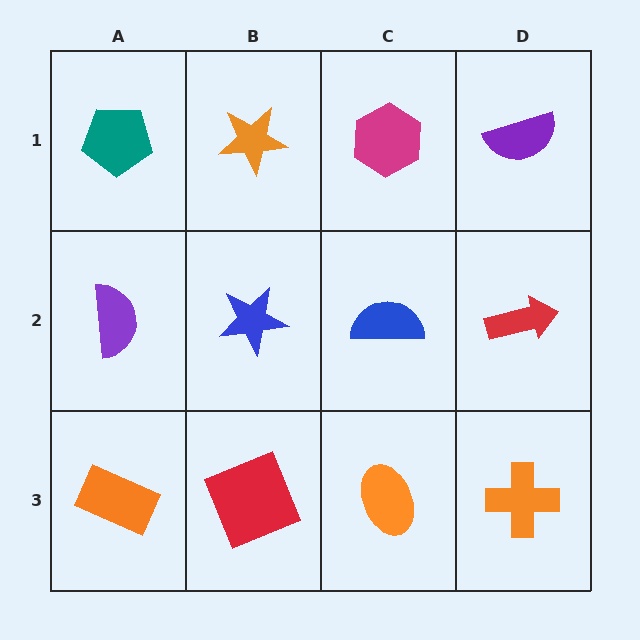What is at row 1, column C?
A magenta hexagon.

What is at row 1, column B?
An orange star.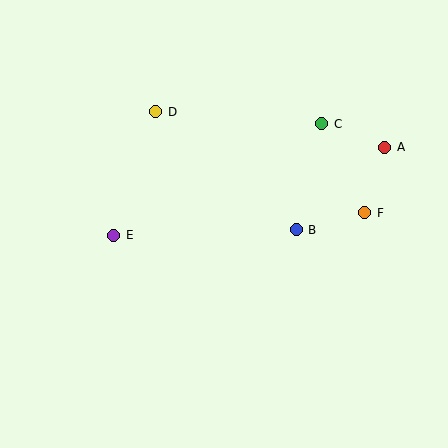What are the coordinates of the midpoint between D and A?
The midpoint between D and A is at (270, 129).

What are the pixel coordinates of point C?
Point C is at (322, 124).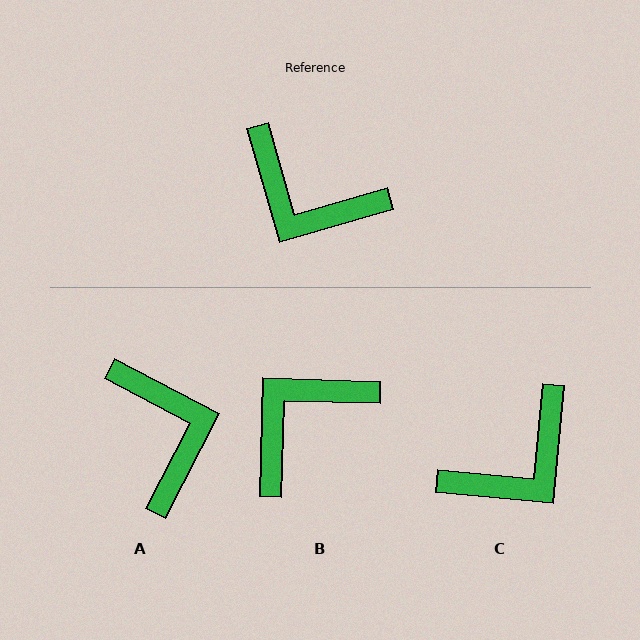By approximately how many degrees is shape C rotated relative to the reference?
Approximately 68 degrees counter-clockwise.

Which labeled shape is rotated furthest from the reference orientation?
A, about 136 degrees away.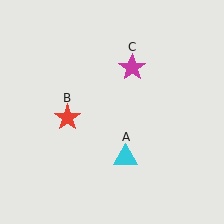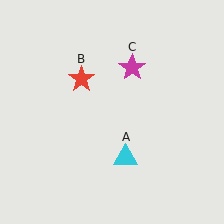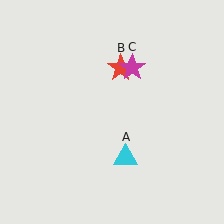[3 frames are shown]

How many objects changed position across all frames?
1 object changed position: red star (object B).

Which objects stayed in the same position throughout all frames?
Cyan triangle (object A) and magenta star (object C) remained stationary.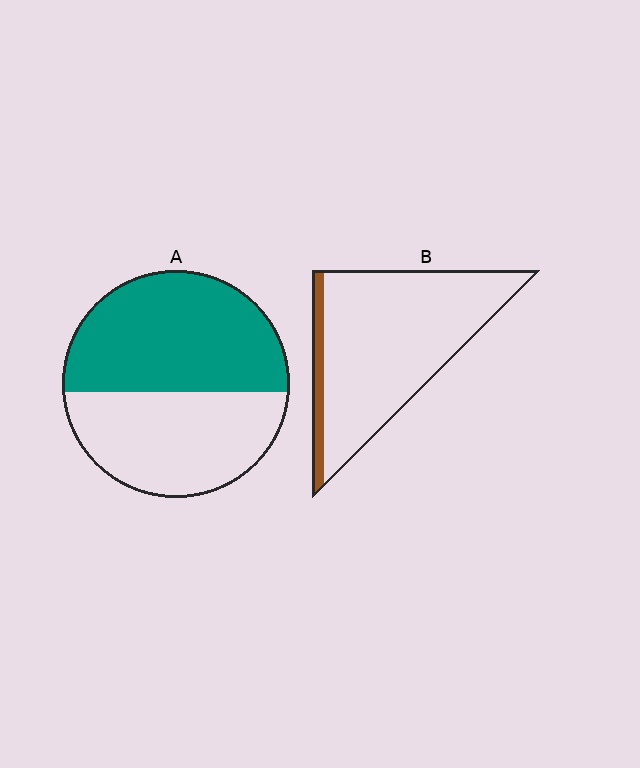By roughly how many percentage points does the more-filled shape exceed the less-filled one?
By roughly 45 percentage points (A over B).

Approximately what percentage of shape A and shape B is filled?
A is approximately 55% and B is approximately 10%.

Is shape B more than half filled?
No.